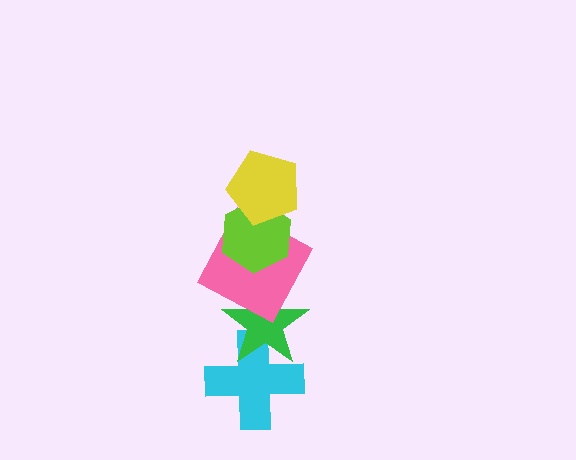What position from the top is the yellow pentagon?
The yellow pentagon is 1st from the top.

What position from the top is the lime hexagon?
The lime hexagon is 2nd from the top.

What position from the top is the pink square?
The pink square is 3rd from the top.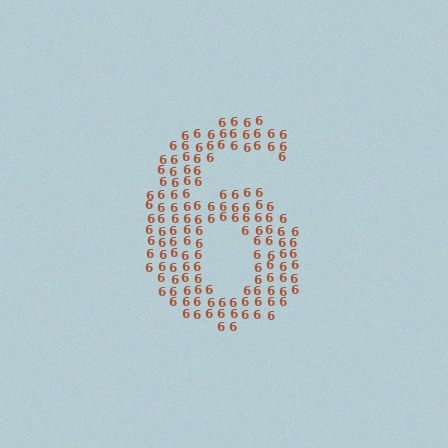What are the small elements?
The small elements are digit 6's.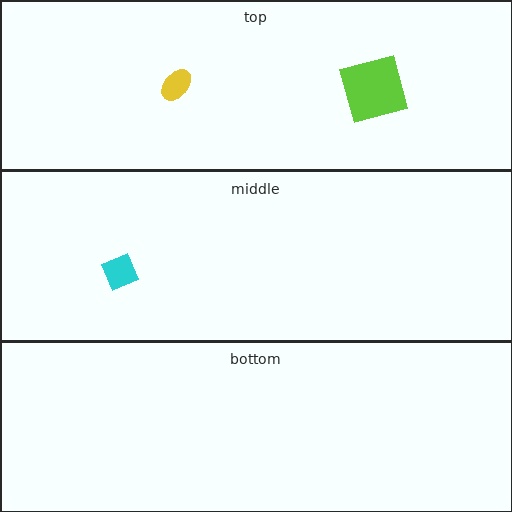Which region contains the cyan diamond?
The middle region.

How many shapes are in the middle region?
1.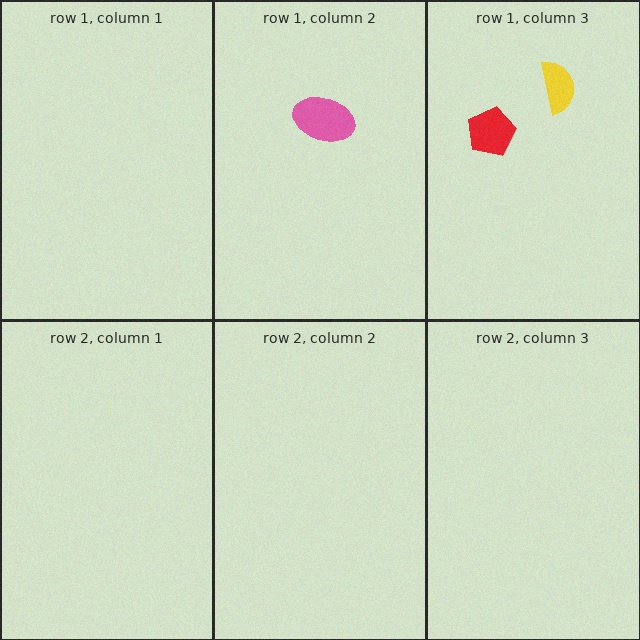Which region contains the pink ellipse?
The row 1, column 2 region.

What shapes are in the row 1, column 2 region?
The pink ellipse.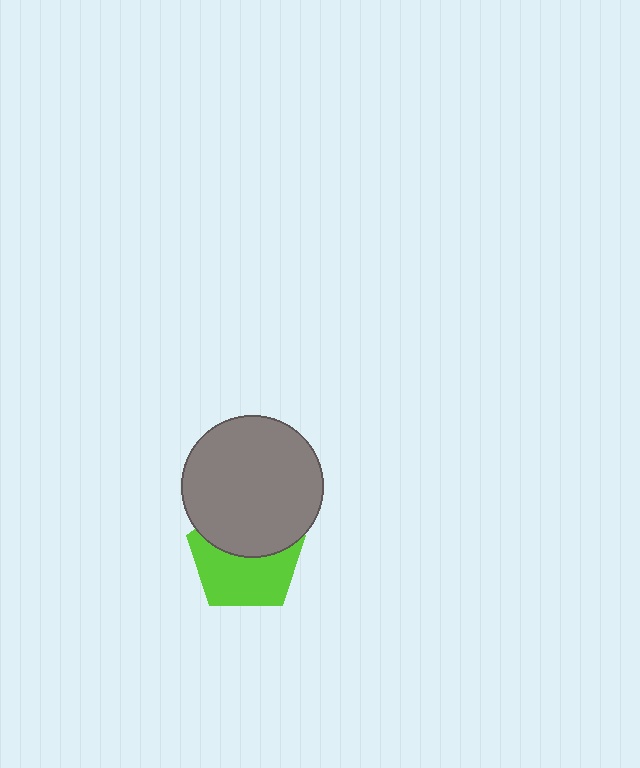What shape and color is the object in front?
The object in front is a gray circle.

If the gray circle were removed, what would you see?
You would see the complete lime pentagon.